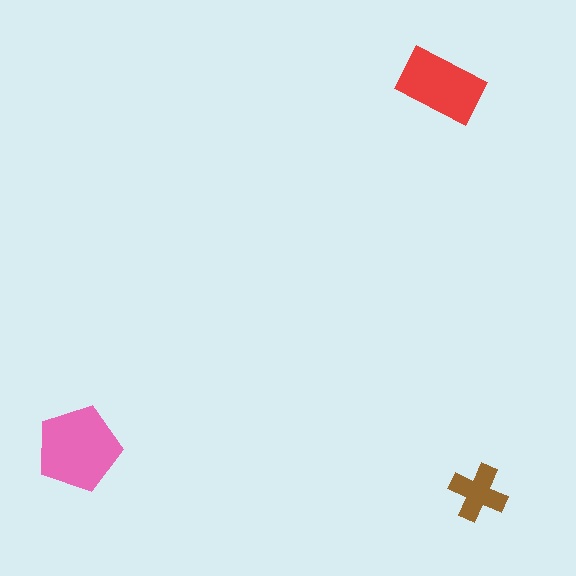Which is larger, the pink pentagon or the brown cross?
The pink pentagon.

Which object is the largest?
The pink pentagon.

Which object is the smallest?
The brown cross.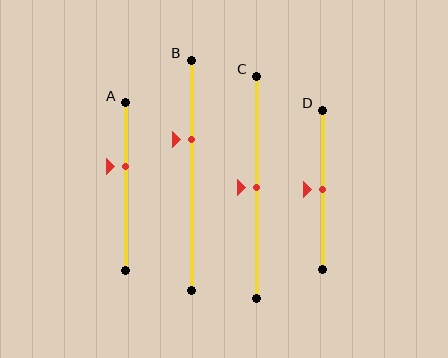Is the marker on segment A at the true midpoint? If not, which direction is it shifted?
No, the marker on segment A is shifted upward by about 12% of the segment length.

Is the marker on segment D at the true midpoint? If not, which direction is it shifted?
Yes, the marker on segment D is at the true midpoint.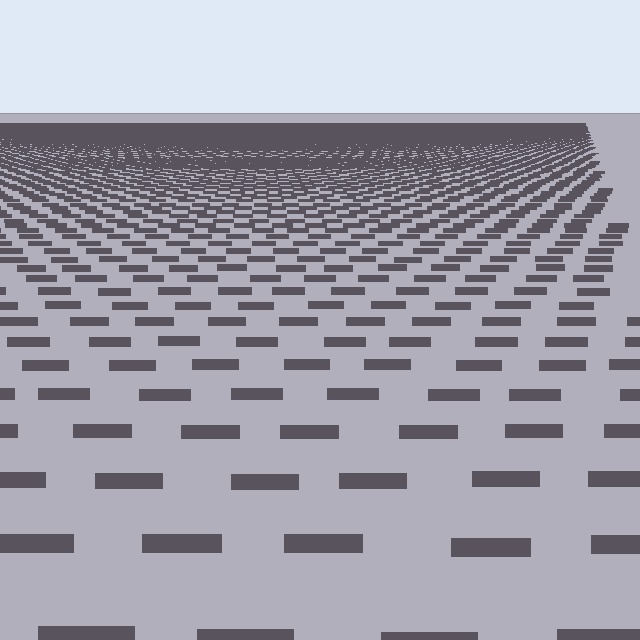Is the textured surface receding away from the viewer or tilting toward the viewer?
The surface is receding away from the viewer. Texture elements get smaller and denser toward the top.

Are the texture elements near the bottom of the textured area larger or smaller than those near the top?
Larger. Near the bottom, elements are closer to the viewer and appear at a bigger on-screen size.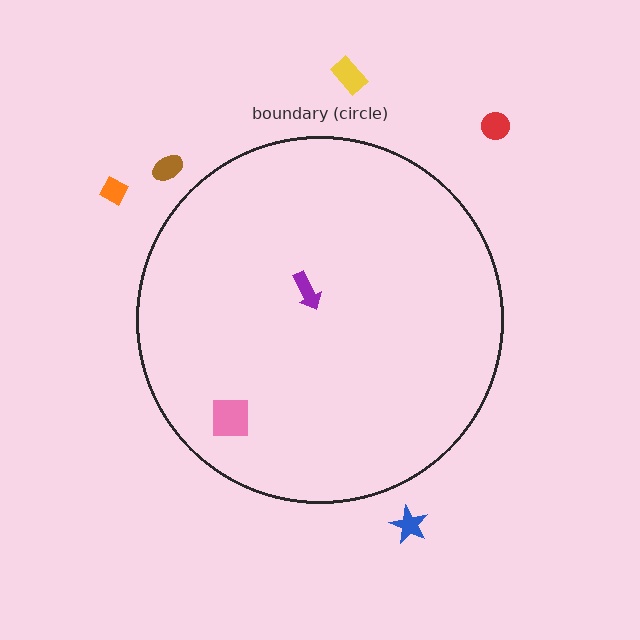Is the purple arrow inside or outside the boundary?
Inside.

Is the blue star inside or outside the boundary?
Outside.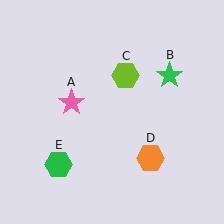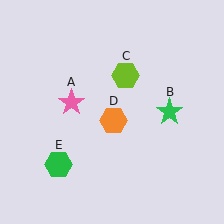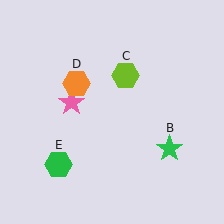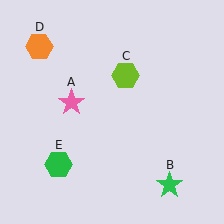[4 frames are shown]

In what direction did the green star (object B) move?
The green star (object B) moved down.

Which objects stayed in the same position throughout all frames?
Pink star (object A) and lime hexagon (object C) and green hexagon (object E) remained stationary.